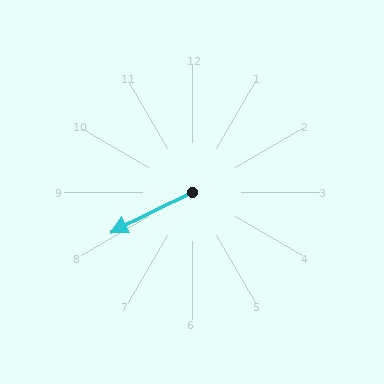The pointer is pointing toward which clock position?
Roughly 8 o'clock.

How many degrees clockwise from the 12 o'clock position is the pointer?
Approximately 244 degrees.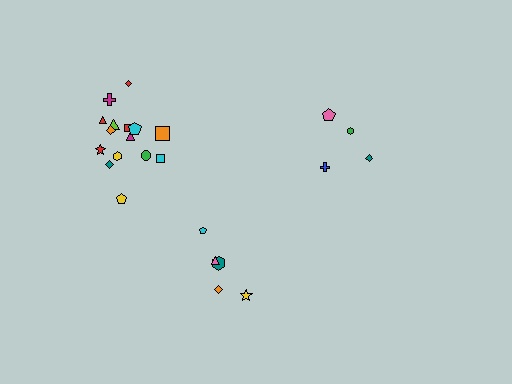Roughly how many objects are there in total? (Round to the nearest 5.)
Roughly 25 objects in total.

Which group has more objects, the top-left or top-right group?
The top-left group.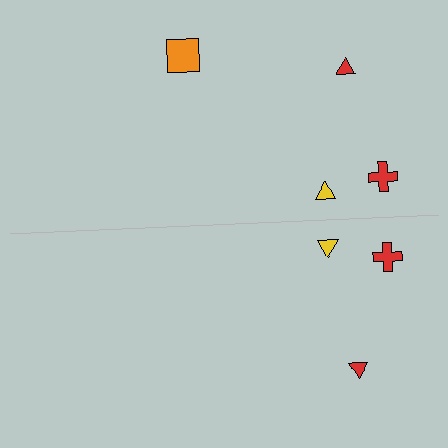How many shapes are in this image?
There are 7 shapes in this image.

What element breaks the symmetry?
A orange square is missing from the bottom side.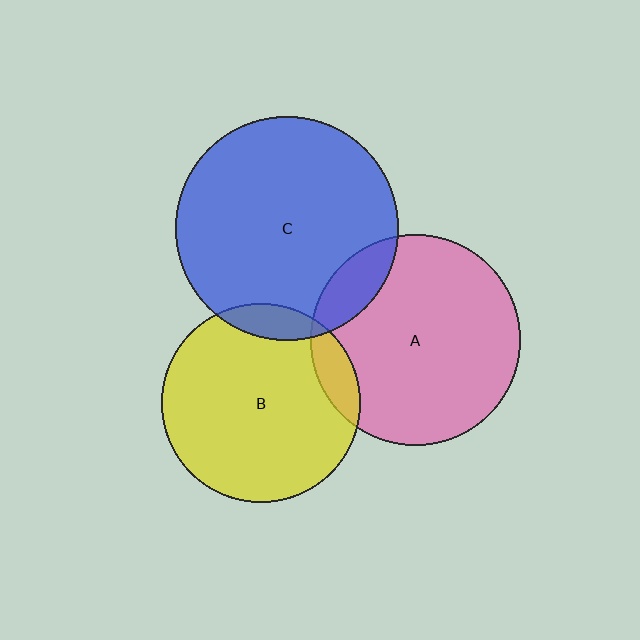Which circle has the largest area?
Circle C (blue).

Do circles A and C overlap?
Yes.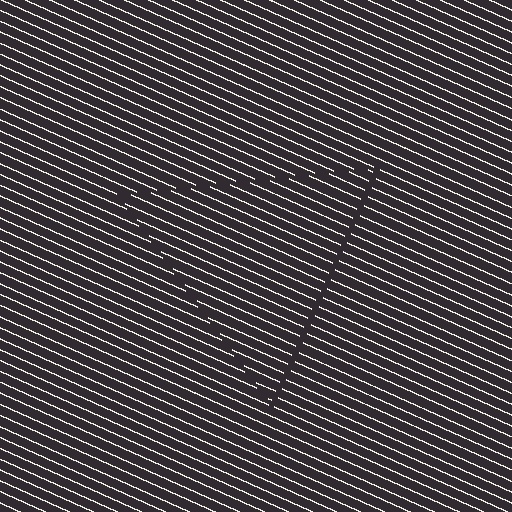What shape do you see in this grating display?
An illusory triangle. The interior of the shape contains the same grating, shifted by half a period — the contour is defined by the phase discontinuity where line-ends from the inner and outer gratings abut.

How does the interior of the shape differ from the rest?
The interior of the shape contains the same grating, shifted by half a period — the contour is defined by the phase discontinuity where line-ends from the inner and outer gratings abut.